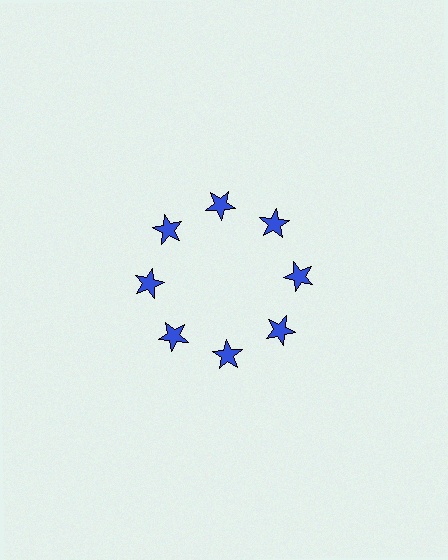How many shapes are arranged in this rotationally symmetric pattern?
There are 8 shapes, arranged in 8 groups of 1.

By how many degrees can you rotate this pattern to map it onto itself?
The pattern maps onto itself every 45 degrees of rotation.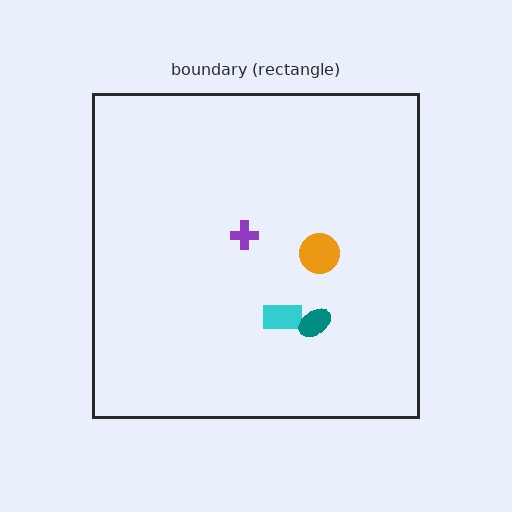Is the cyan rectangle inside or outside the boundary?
Inside.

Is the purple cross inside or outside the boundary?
Inside.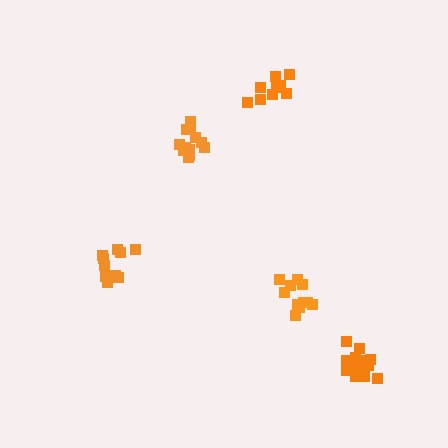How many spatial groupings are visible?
There are 5 spatial groupings.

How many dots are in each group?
Group 1: 11 dots, Group 2: 10 dots, Group 3: 12 dots, Group 4: 10 dots, Group 5: 14 dots (57 total).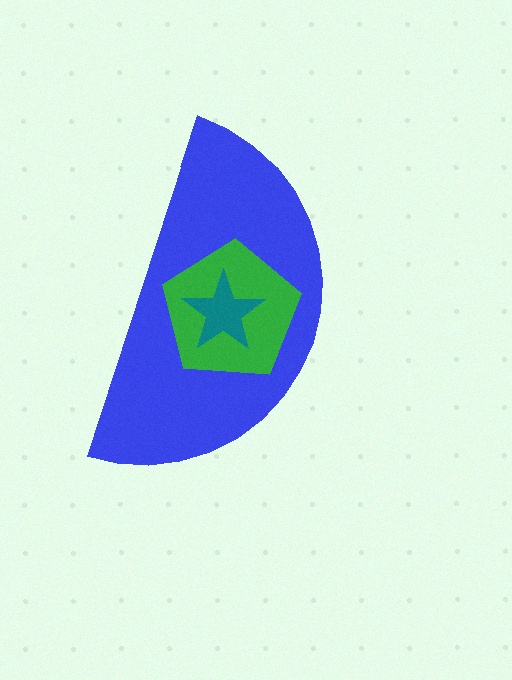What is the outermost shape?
The blue semicircle.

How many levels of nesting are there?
3.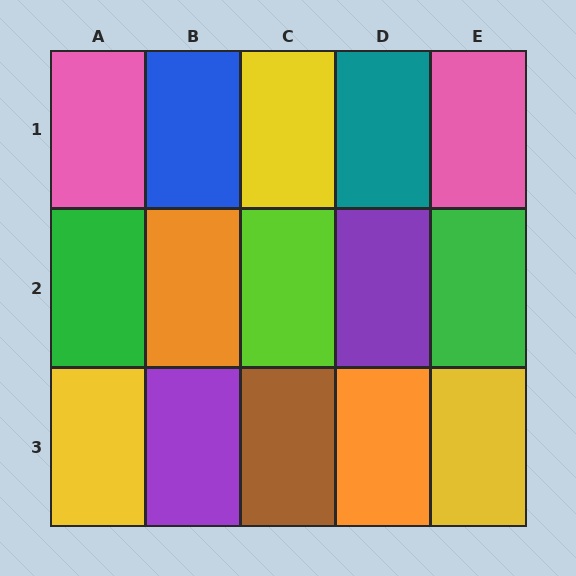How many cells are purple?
2 cells are purple.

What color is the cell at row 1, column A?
Pink.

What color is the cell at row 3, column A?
Yellow.